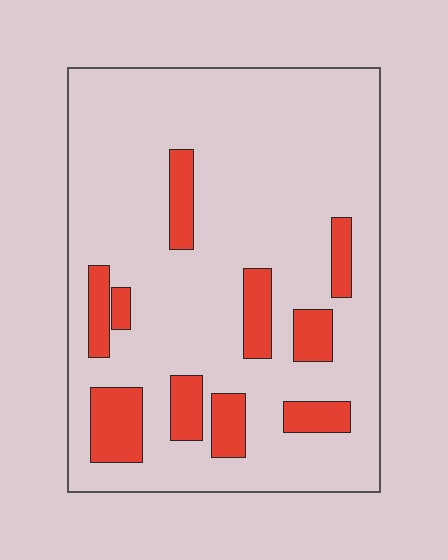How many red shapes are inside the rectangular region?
10.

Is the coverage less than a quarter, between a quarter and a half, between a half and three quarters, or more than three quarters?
Less than a quarter.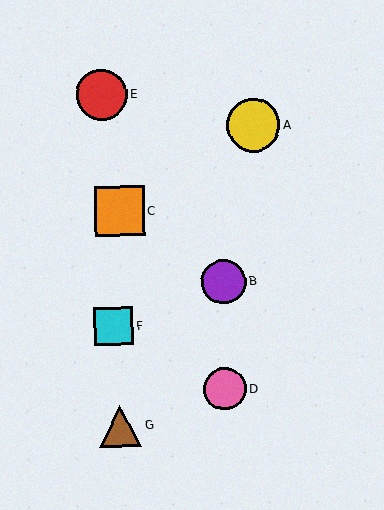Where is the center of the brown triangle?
The center of the brown triangle is at (120, 426).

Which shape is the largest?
The yellow circle (labeled A) is the largest.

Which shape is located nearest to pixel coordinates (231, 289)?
The purple circle (labeled B) at (223, 282) is nearest to that location.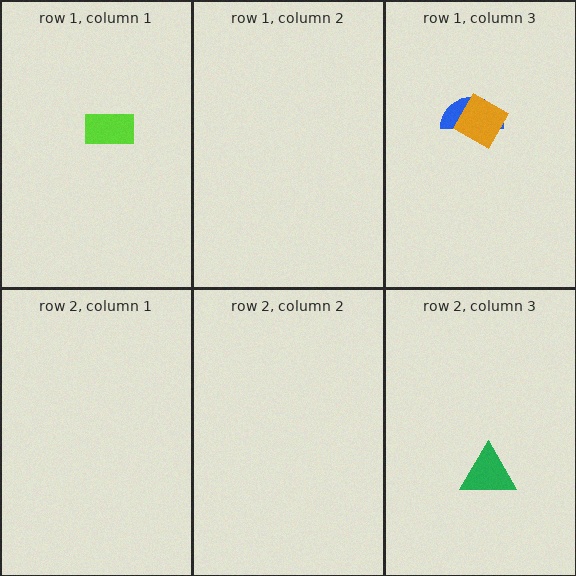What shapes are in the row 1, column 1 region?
The lime rectangle.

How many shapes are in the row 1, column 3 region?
2.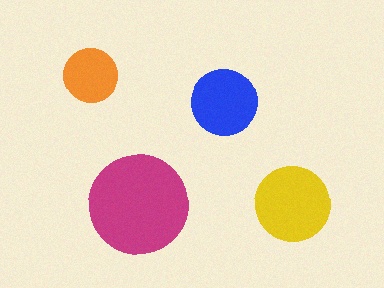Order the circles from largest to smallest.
the magenta one, the yellow one, the blue one, the orange one.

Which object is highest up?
The orange circle is topmost.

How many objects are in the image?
There are 4 objects in the image.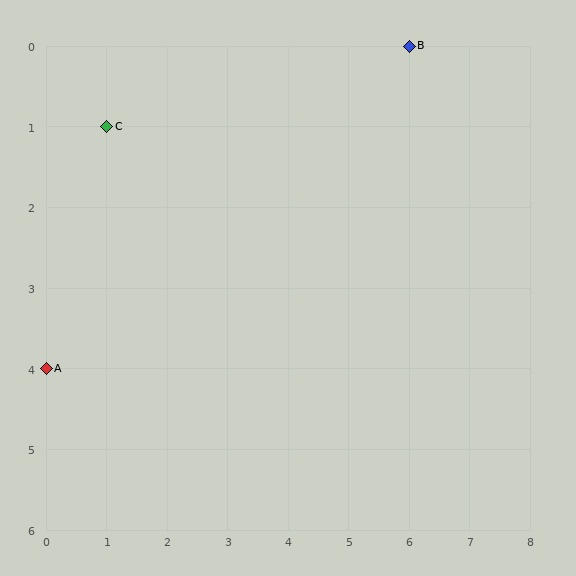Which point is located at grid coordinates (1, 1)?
Point C is at (1, 1).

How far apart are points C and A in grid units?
Points C and A are 1 column and 3 rows apart (about 3.2 grid units diagonally).